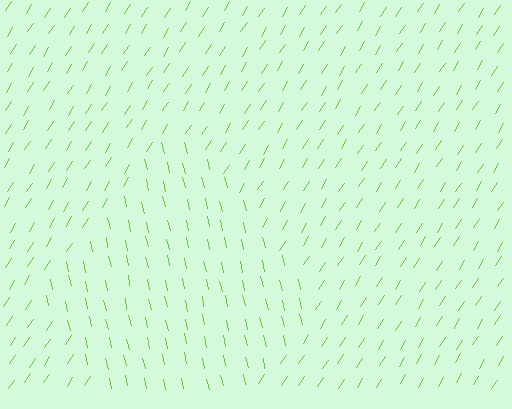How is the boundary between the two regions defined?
The boundary is defined purely by a change in line orientation (approximately 45 degrees difference). All lines are the same color and thickness.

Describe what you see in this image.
The image is filled with small lime line segments. A diamond region in the image has lines oriented differently from the surrounding lines, creating a visible texture boundary.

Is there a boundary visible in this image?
Yes, there is a texture boundary formed by a change in line orientation.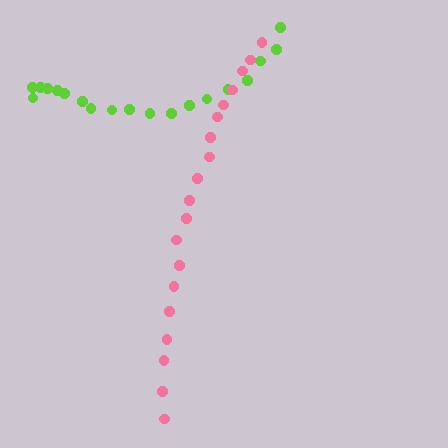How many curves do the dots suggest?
There are 2 distinct paths.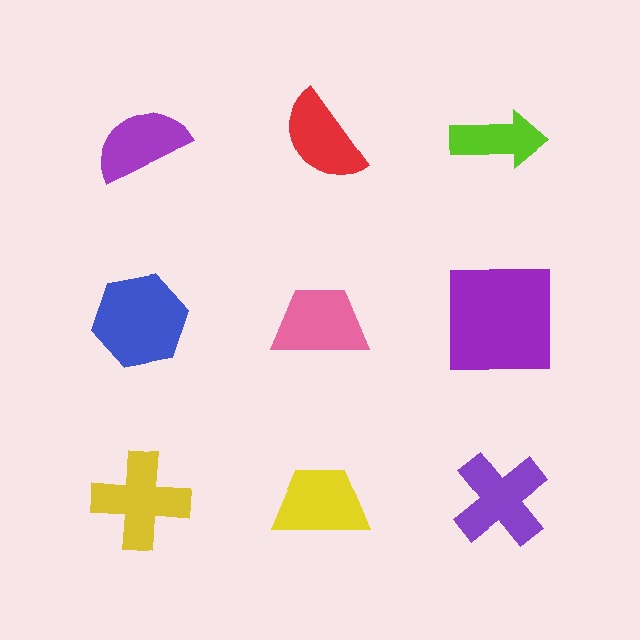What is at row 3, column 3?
A purple cross.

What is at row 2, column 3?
A purple square.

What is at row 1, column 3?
A lime arrow.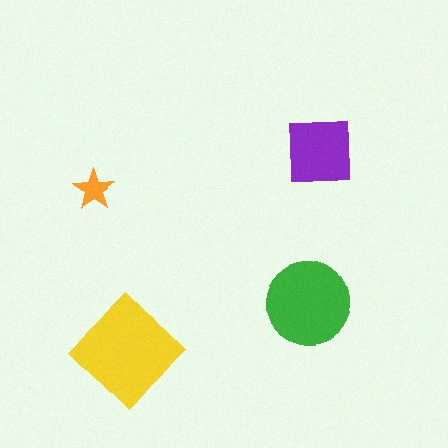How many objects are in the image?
There are 4 objects in the image.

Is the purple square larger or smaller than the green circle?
Smaller.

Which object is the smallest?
The orange star.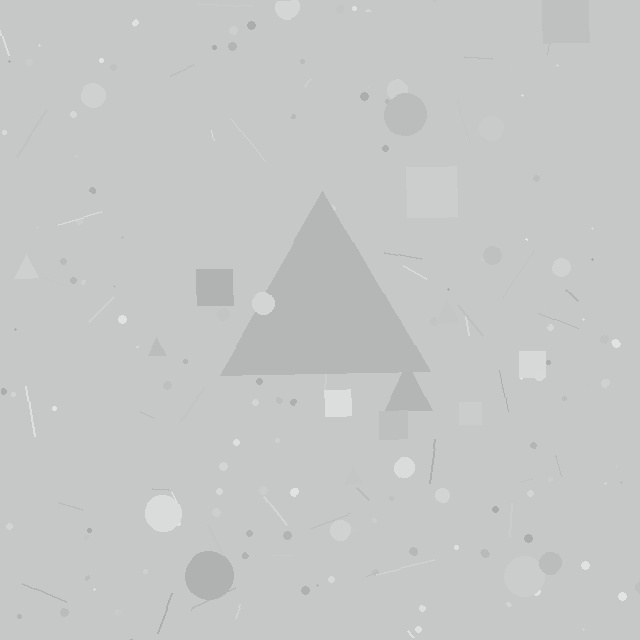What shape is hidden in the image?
A triangle is hidden in the image.